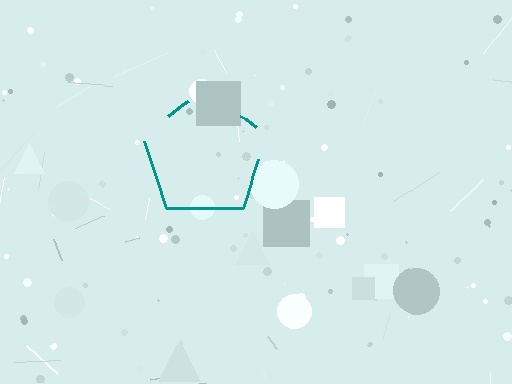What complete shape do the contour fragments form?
The contour fragments form a pentagon.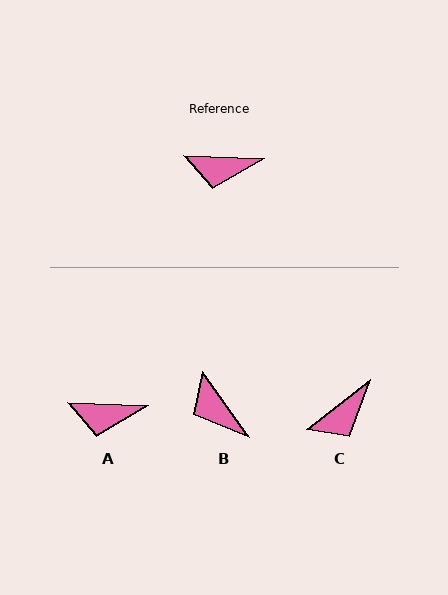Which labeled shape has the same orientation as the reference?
A.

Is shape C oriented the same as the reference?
No, it is off by about 40 degrees.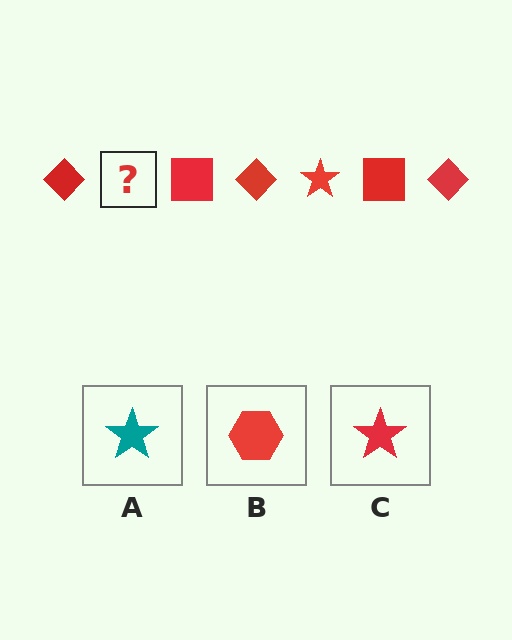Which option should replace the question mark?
Option C.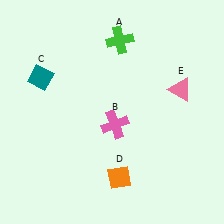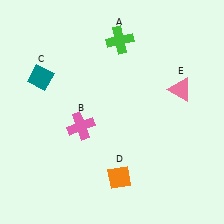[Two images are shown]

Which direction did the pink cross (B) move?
The pink cross (B) moved left.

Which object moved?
The pink cross (B) moved left.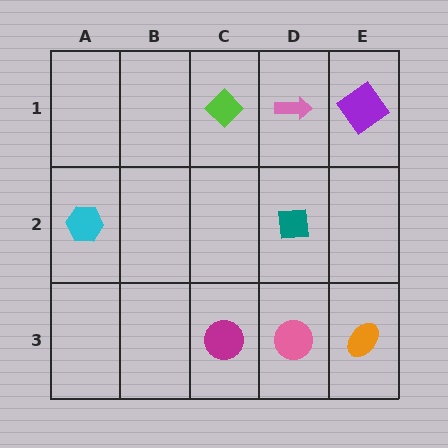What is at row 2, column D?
A teal square.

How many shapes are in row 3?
3 shapes.